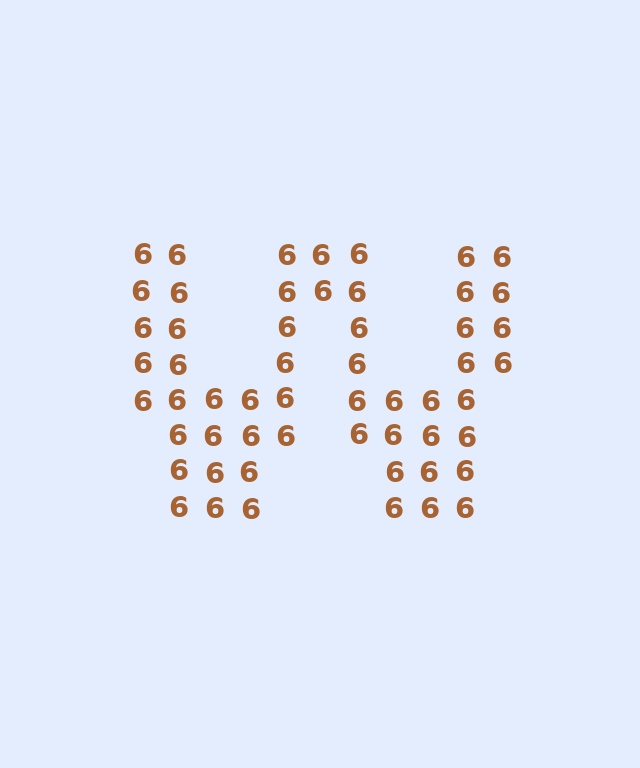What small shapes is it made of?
It is made of small digit 6's.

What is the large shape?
The large shape is the letter W.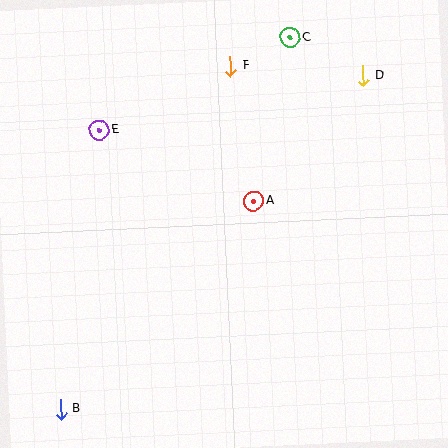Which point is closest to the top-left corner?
Point E is closest to the top-left corner.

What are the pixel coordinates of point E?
Point E is at (99, 130).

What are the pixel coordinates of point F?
Point F is at (231, 66).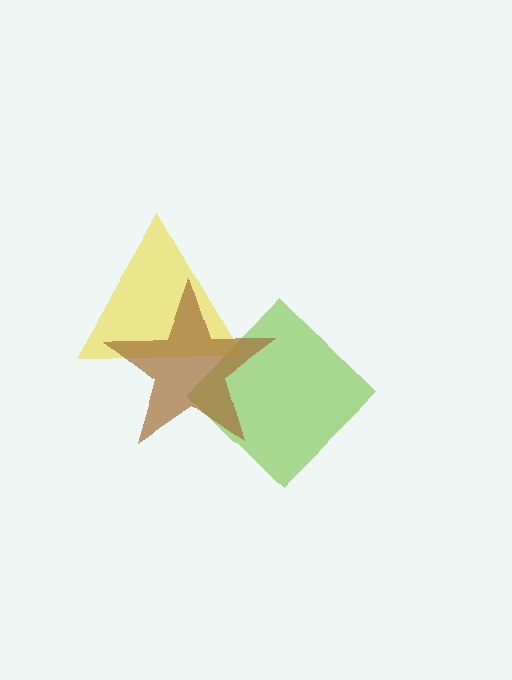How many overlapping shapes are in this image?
There are 3 overlapping shapes in the image.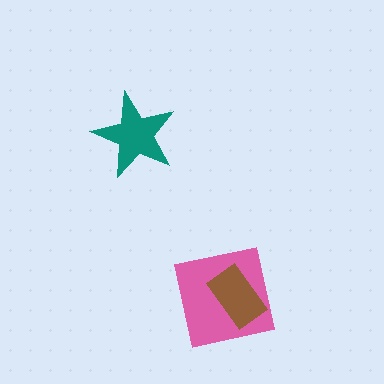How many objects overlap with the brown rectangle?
1 object overlaps with the brown rectangle.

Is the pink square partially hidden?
Yes, it is partially covered by another shape.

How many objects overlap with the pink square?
1 object overlaps with the pink square.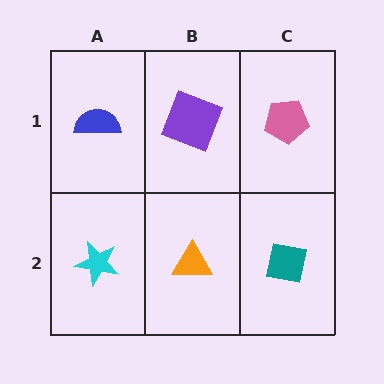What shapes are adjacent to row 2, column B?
A purple square (row 1, column B), a cyan star (row 2, column A), a teal square (row 2, column C).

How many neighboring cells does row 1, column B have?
3.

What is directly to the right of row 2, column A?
An orange triangle.